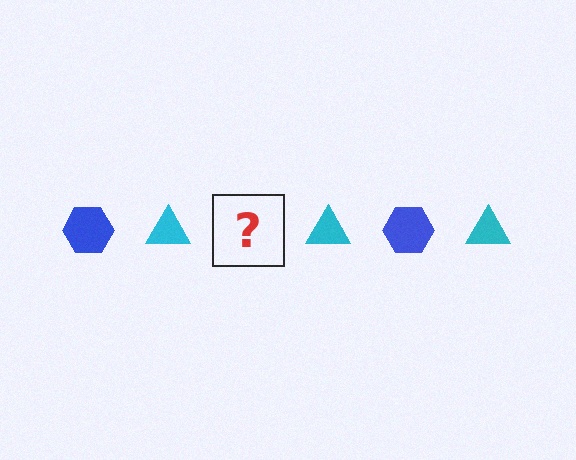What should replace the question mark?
The question mark should be replaced with a blue hexagon.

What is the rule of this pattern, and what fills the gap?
The rule is that the pattern alternates between blue hexagon and cyan triangle. The gap should be filled with a blue hexagon.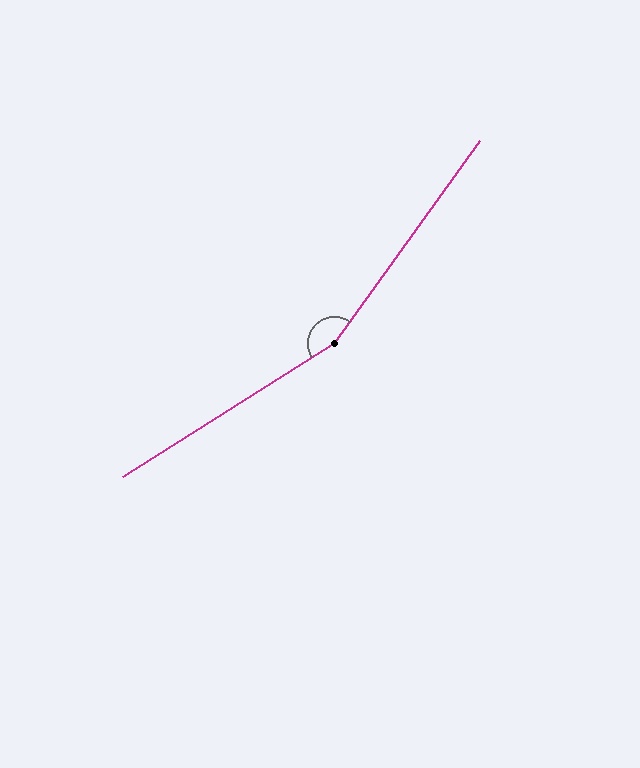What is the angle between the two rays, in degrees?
Approximately 158 degrees.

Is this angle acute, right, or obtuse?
It is obtuse.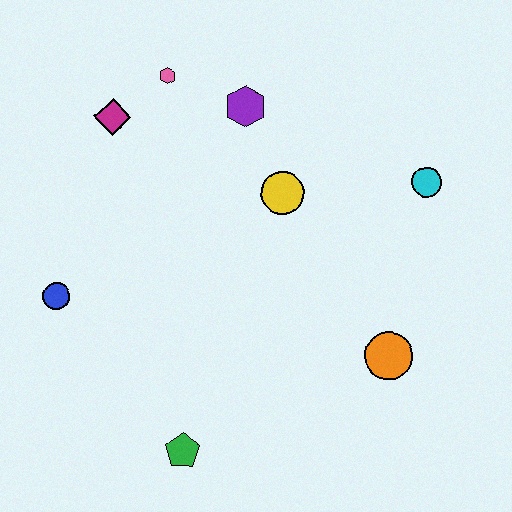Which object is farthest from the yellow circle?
The green pentagon is farthest from the yellow circle.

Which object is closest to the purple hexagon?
The pink hexagon is closest to the purple hexagon.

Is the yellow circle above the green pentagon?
Yes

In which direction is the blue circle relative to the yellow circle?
The blue circle is to the left of the yellow circle.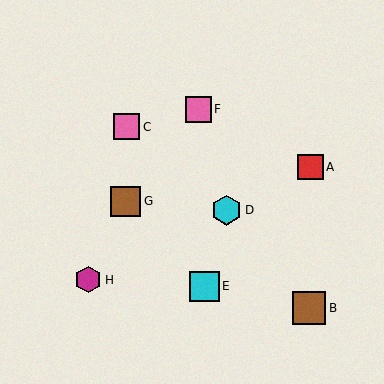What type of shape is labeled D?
Shape D is a cyan hexagon.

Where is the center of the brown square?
The center of the brown square is at (309, 308).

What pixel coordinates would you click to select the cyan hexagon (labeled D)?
Click at (227, 210) to select the cyan hexagon D.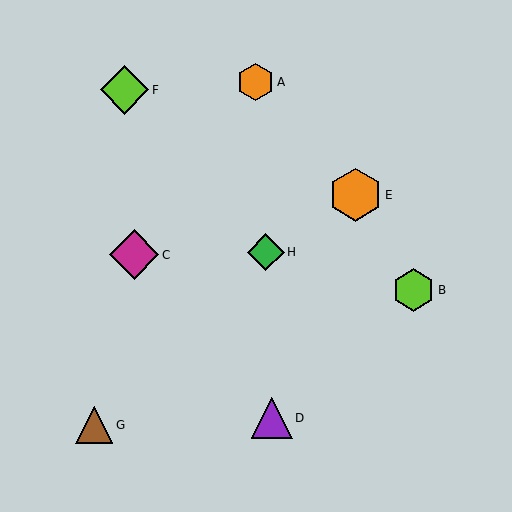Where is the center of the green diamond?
The center of the green diamond is at (266, 252).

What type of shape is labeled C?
Shape C is a magenta diamond.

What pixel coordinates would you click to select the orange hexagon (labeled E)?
Click at (355, 195) to select the orange hexagon E.